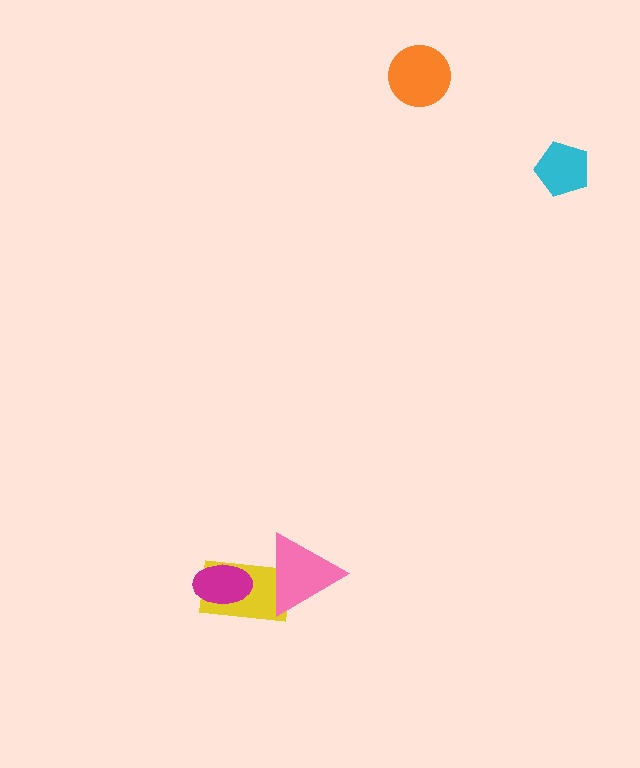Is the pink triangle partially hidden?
No, no other shape covers it.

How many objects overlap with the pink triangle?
1 object overlaps with the pink triangle.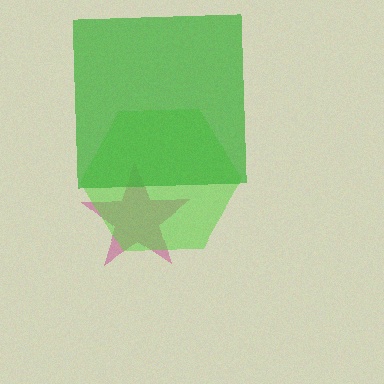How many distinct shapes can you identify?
There are 3 distinct shapes: a magenta star, a lime hexagon, a green square.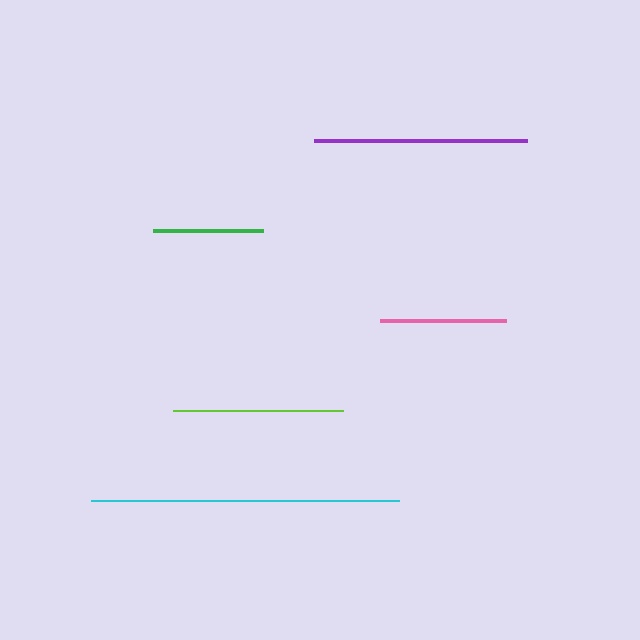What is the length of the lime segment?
The lime segment is approximately 170 pixels long.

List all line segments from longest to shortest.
From longest to shortest: cyan, purple, lime, pink, green.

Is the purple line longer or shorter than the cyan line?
The cyan line is longer than the purple line.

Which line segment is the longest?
The cyan line is the longest at approximately 308 pixels.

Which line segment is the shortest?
The green line is the shortest at approximately 110 pixels.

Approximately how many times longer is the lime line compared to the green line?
The lime line is approximately 1.5 times the length of the green line.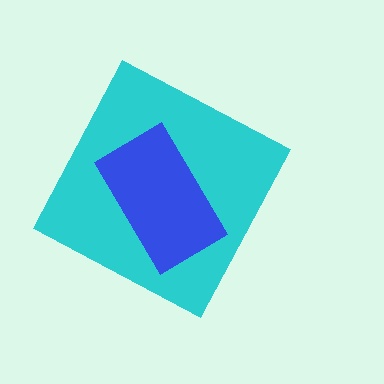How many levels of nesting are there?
2.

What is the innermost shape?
The blue rectangle.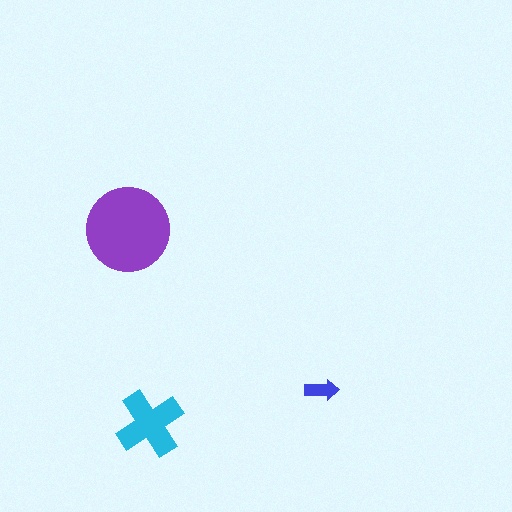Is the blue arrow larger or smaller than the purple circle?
Smaller.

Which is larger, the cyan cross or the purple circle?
The purple circle.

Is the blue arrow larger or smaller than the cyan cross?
Smaller.